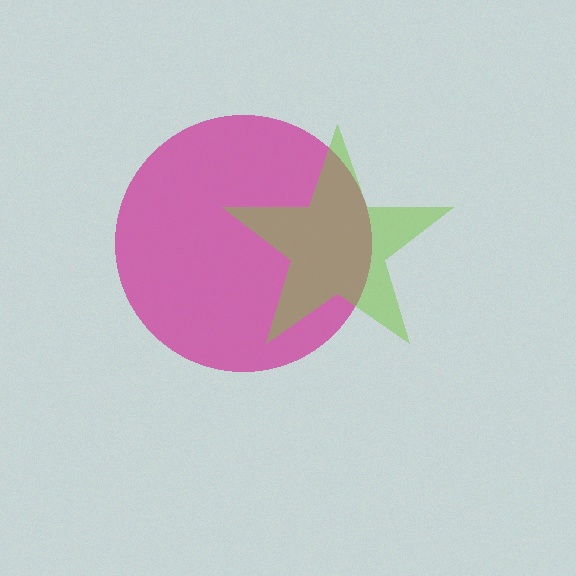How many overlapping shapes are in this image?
There are 2 overlapping shapes in the image.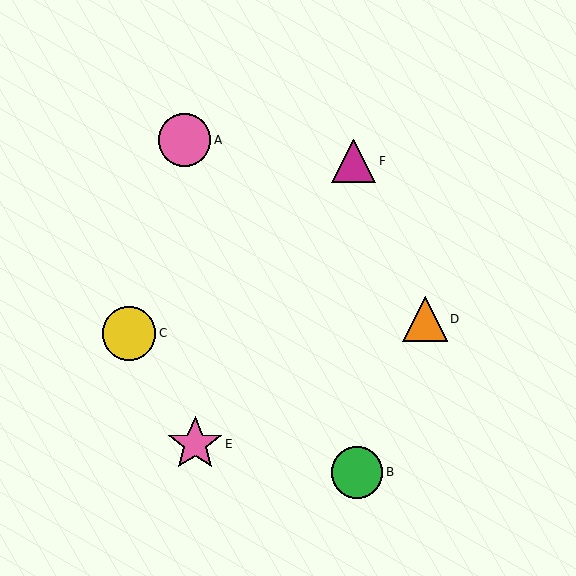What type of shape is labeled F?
Shape F is a magenta triangle.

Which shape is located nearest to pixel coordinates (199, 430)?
The pink star (labeled E) at (195, 444) is nearest to that location.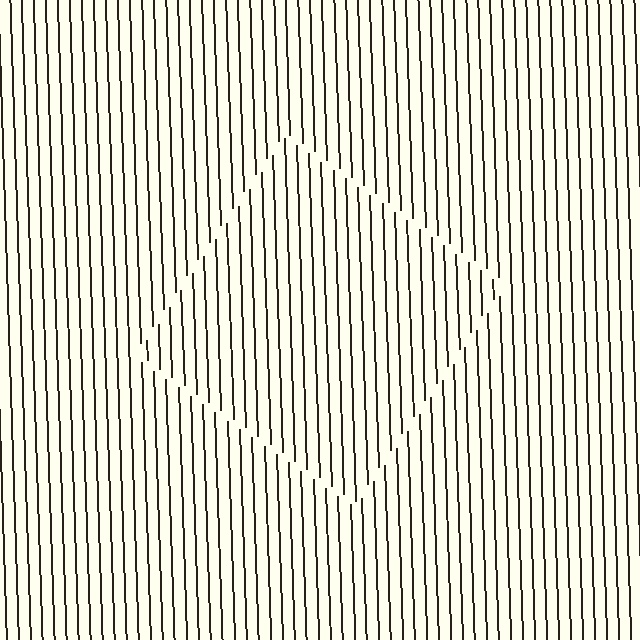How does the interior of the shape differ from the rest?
The interior of the shape contains the same grating, shifted by half a period — the contour is defined by the phase discontinuity where line-ends from the inner and outer gratings abut.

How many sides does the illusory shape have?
4 sides — the line-ends trace a square.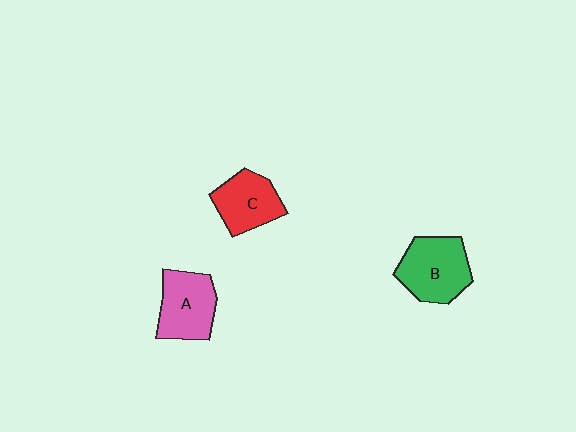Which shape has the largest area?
Shape B (green).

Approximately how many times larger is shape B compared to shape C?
Approximately 1.2 times.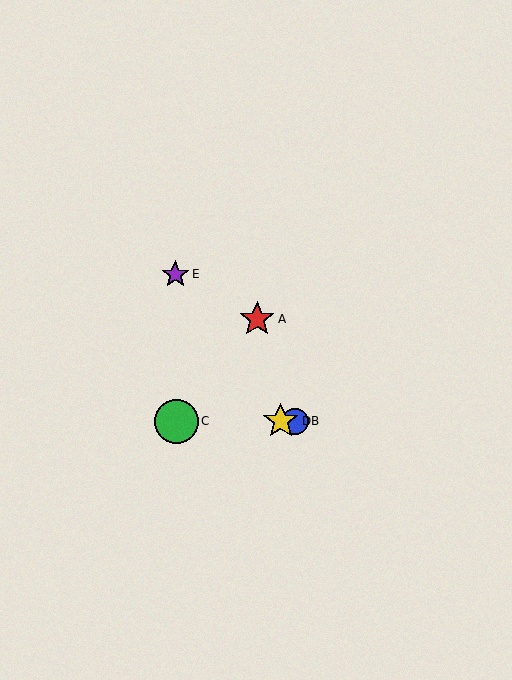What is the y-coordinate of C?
Object C is at y≈421.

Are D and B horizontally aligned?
Yes, both are at y≈421.